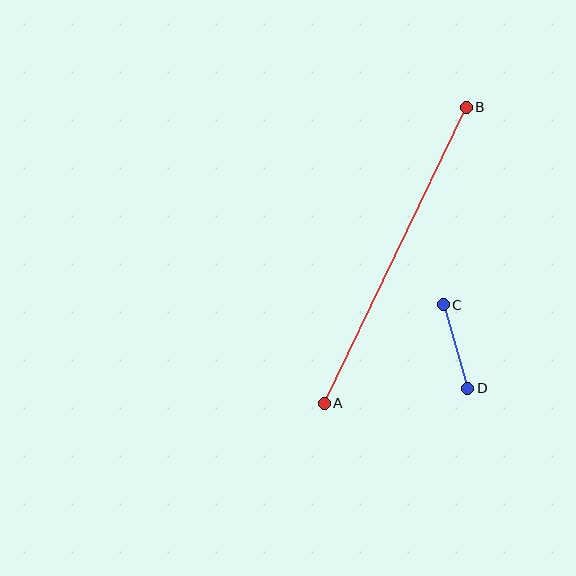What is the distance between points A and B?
The distance is approximately 328 pixels.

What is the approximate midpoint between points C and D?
The midpoint is at approximately (455, 346) pixels.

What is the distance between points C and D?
The distance is approximately 87 pixels.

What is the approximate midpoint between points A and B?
The midpoint is at approximately (395, 255) pixels.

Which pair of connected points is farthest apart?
Points A and B are farthest apart.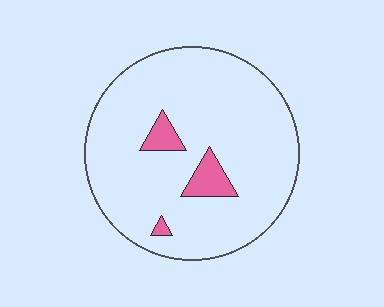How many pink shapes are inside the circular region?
3.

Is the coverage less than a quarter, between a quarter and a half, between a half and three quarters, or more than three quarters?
Less than a quarter.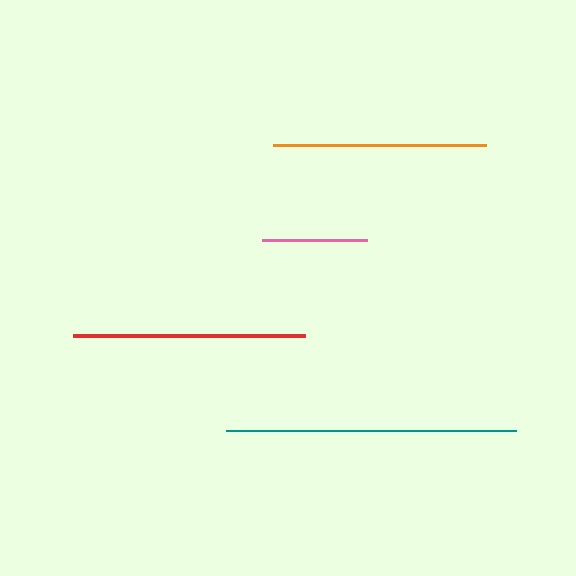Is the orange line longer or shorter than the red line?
The red line is longer than the orange line.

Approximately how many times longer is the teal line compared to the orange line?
The teal line is approximately 1.4 times the length of the orange line.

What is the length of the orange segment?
The orange segment is approximately 213 pixels long.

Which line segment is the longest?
The teal line is the longest at approximately 290 pixels.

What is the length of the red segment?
The red segment is approximately 232 pixels long.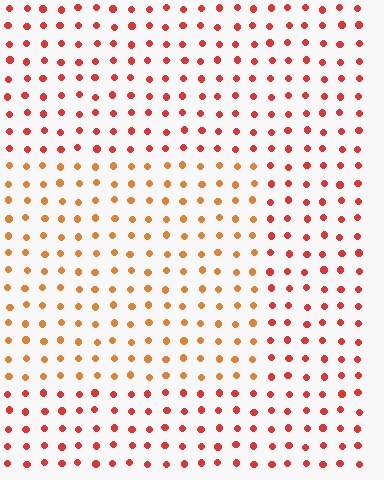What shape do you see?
I see a rectangle.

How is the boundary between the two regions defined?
The boundary is defined purely by a slight shift in hue (about 29 degrees). Spacing, size, and orientation are identical on both sides.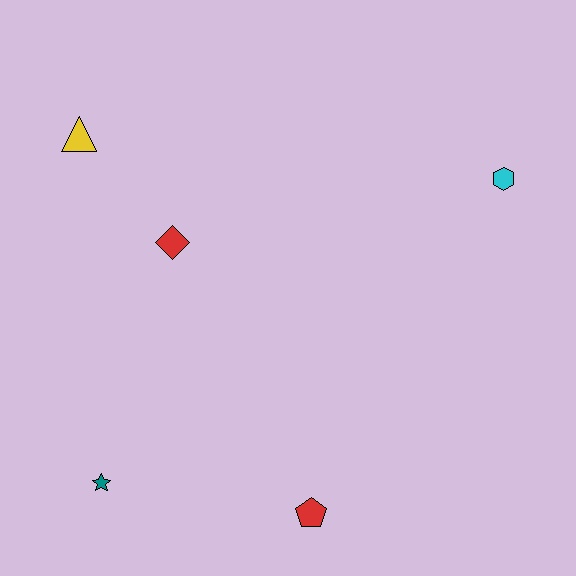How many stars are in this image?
There is 1 star.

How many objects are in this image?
There are 5 objects.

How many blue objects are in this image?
There are no blue objects.